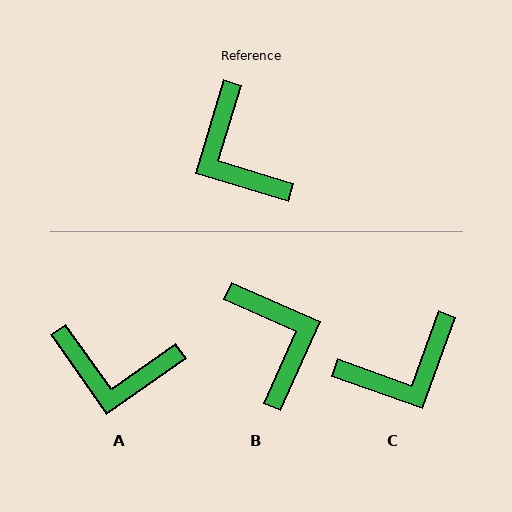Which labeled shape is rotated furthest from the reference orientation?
B, about 173 degrees away.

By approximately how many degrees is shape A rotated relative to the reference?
Approximately 52 degrees counter-clockwise.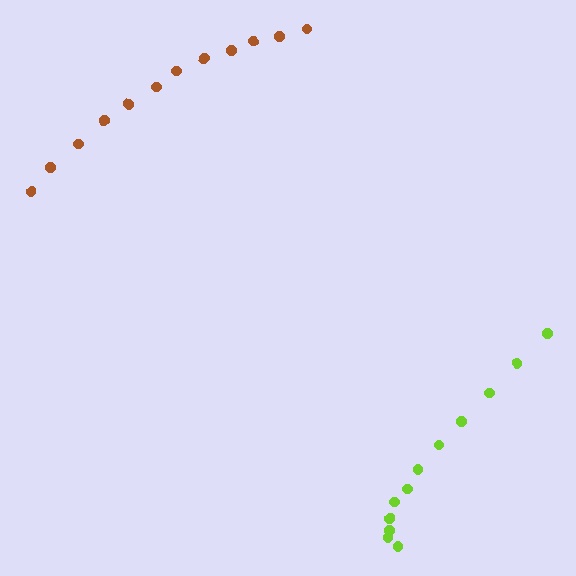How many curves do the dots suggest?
There are 2 distinct paths.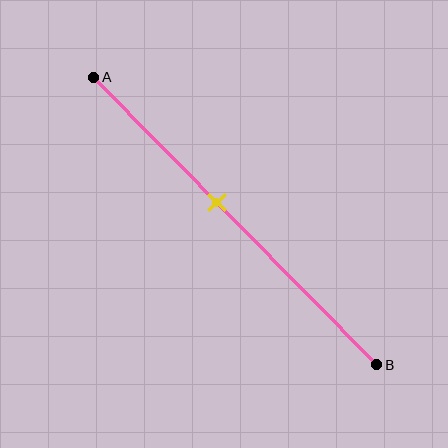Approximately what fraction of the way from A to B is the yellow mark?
The yellow mark is approximately 45% of the way from A to B.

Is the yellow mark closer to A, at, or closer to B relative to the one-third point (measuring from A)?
The yellow mark is closer to point B than the one-third point of segment AB.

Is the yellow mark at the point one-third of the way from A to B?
No, the mark is at about 45% from A, not at the 33% one-third point.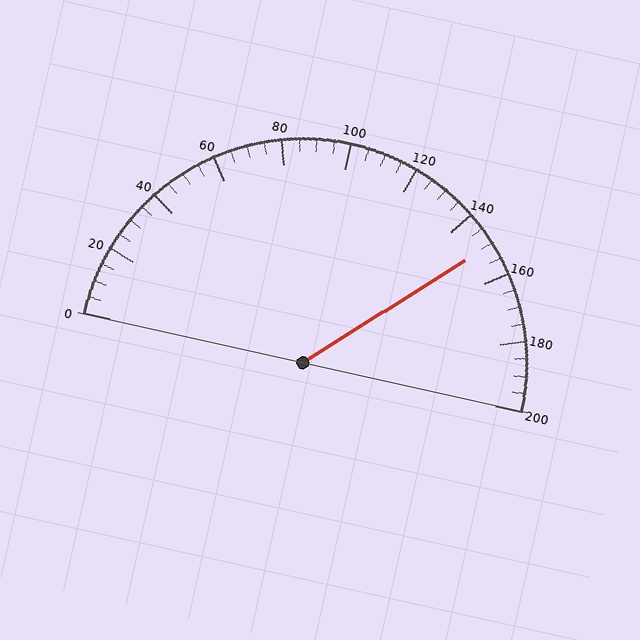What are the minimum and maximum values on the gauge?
The gauge ranges from 0 to 200.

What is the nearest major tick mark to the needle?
The nearest major tick mark is 160.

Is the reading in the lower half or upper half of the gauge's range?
The reading is in the upper half of the range (0 to 200).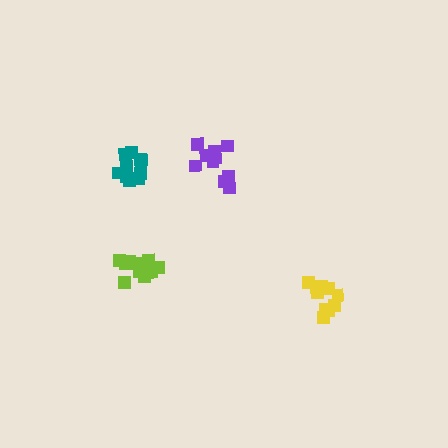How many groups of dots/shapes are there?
There are 4 groups.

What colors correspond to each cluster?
The clusters are colored: lime, purple, yellow, teal.